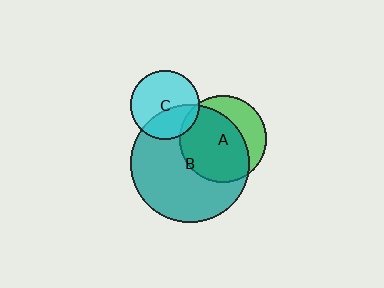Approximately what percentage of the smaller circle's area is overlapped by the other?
Approximately 70%.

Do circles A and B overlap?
Yes.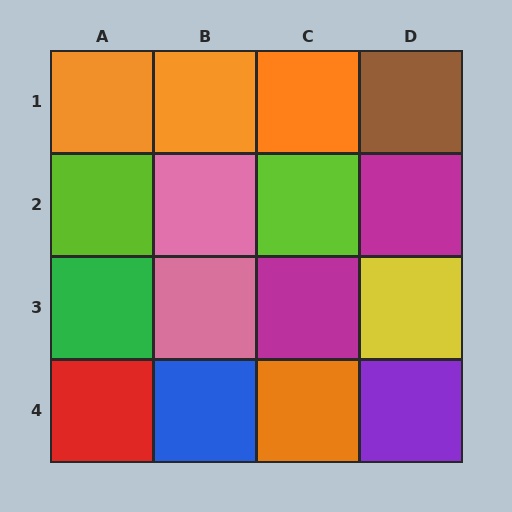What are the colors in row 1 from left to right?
Orange, orange, orange, brown.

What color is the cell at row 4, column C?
Orange.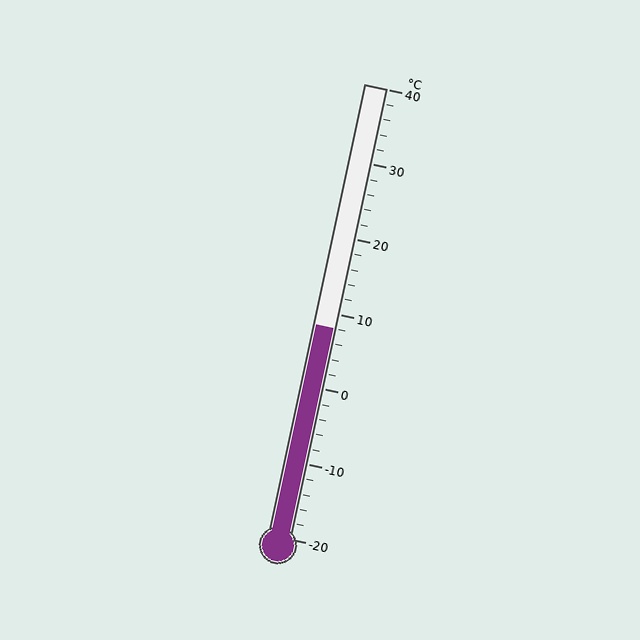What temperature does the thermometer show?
The thermometer shows approximately 8°C.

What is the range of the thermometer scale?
The thermometer scale ranges from -20°C to 40°C.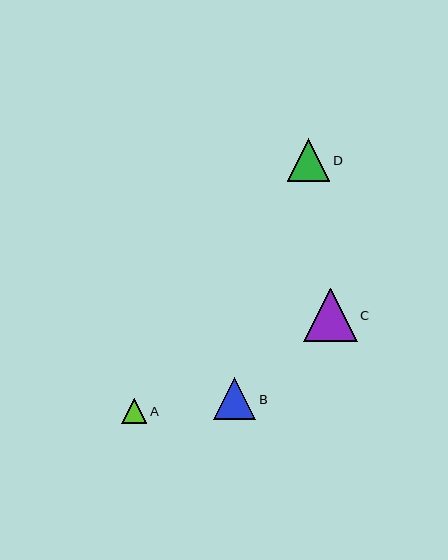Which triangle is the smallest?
Triangle A is the smallest with a size of approximately 25 pixels.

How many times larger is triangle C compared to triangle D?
Triangle C is approximately 1.3 times the size of triangle D.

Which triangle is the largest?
Triangle C is the largest with a size of approximately 54 pixels.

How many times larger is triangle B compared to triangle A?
Triangle B is approximately 1.7 times the size of triangle A.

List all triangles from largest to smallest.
From largest to smallest: C, D, B, A.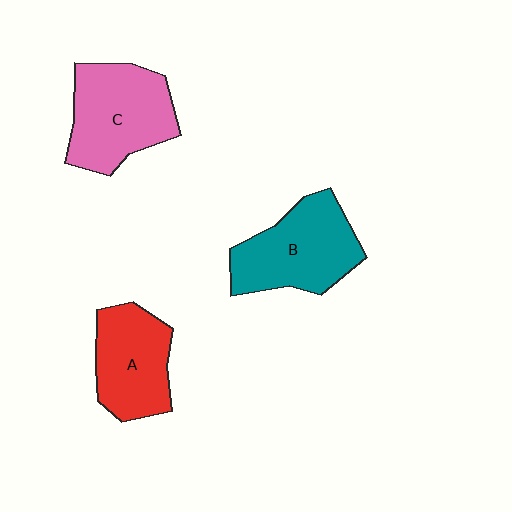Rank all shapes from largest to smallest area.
From largest to smallest: C (pink), B (teal), A (red).